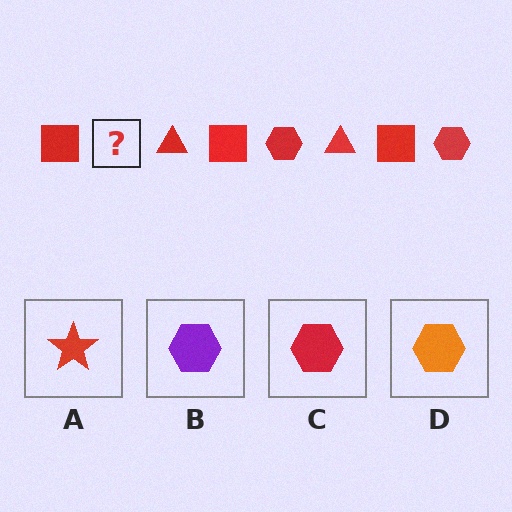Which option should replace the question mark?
Option C.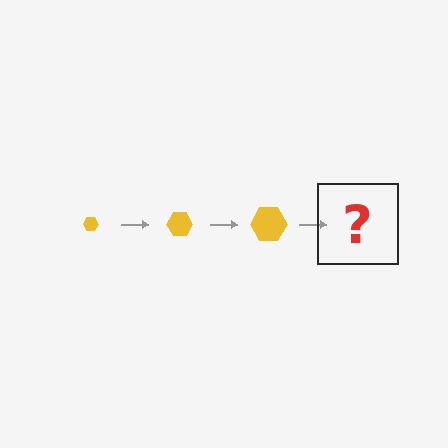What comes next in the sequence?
The next element should be a yellow hexagon, larger than the previous one.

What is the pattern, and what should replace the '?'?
The pattern is that the hexagon gets progressively larger each step. The '?' should be a yellow hexagon, larger than the previous one.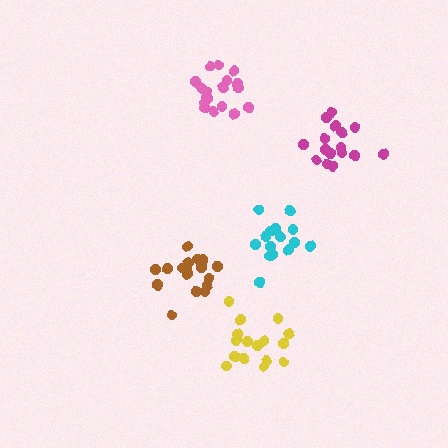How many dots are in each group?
Group 1: 16 dots, Group 2: 16 dots, Group 3: 19 dots, Group 4: 16 dots, Group 5: 19 dots (86 total).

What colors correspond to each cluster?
The clusters are colored: cyan, yellow, brown, magenta, pink.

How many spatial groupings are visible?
There are 5 spatial groupings.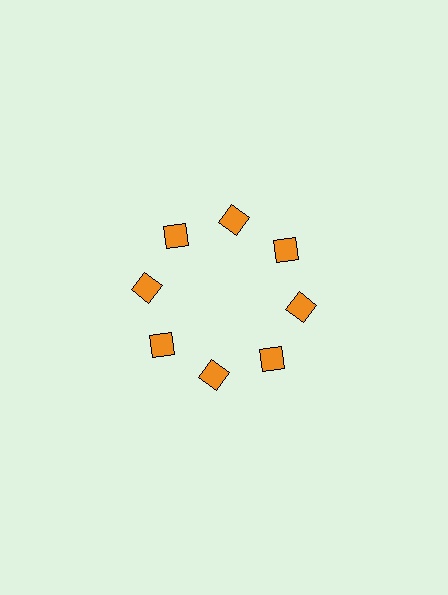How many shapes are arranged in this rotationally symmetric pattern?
There are 8 shapes, arranged in 8 groups of 1.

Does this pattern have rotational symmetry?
Yes, this pattern has 8-fold rotational symmetry. It looks the same after rotating 45 degrees around the center.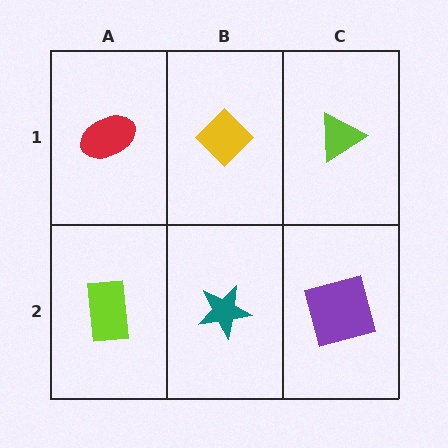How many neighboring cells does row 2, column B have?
3.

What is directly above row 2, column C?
A lime triangle.